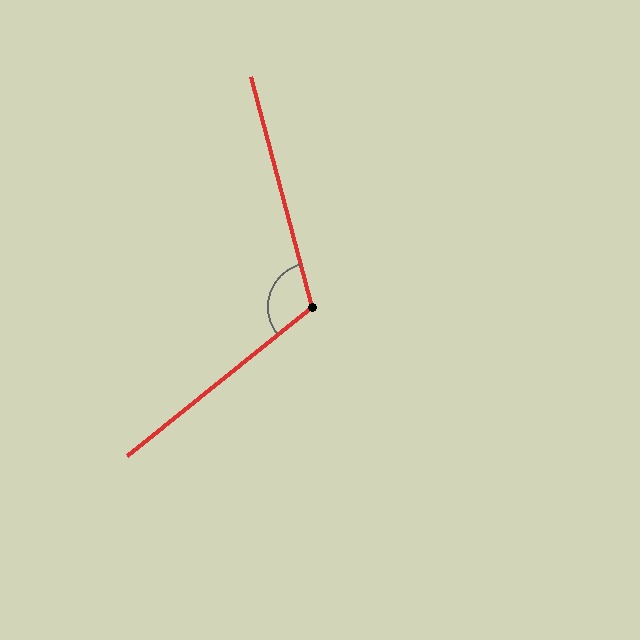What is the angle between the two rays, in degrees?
Approximately 114 degrees.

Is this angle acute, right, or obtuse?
It is obtuse.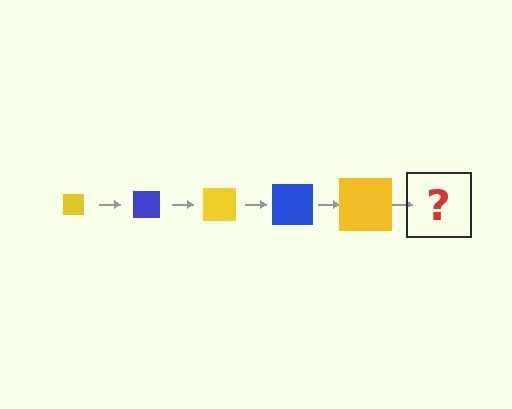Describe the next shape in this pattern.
It should be a blue square, larger than the previous one.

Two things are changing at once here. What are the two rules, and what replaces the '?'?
The two rules are that the square grows larger each step and the color cycles through yellow and blue. The '?' should be a blue square, larger than the previous one.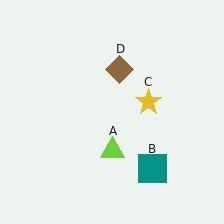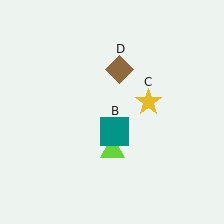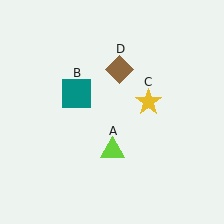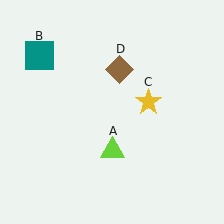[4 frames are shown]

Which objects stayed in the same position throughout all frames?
Lime triangle (object A) and yellow star (object C) and brown diamond (object D) remained stationary.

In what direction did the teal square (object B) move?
The teal square (object B) moved up and to the left.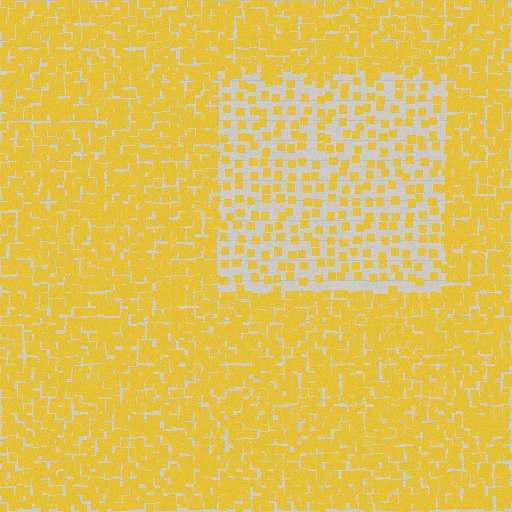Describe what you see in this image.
The image contains small yellow elements arranged at two different densities. A rectangle-shaped region is visible where the elements are less densely packed than the surrounding area.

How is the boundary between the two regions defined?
The boundary is defined by a change in element density (approximately 2.6x ratio). All elements are the same color, size, and shape.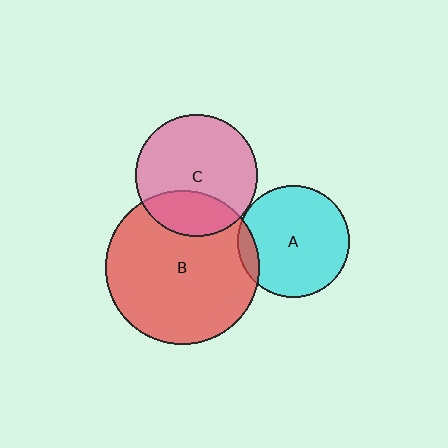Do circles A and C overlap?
Yes.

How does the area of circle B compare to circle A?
Approximately 1.9 times.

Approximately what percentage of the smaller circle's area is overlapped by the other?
Approximately 5%.